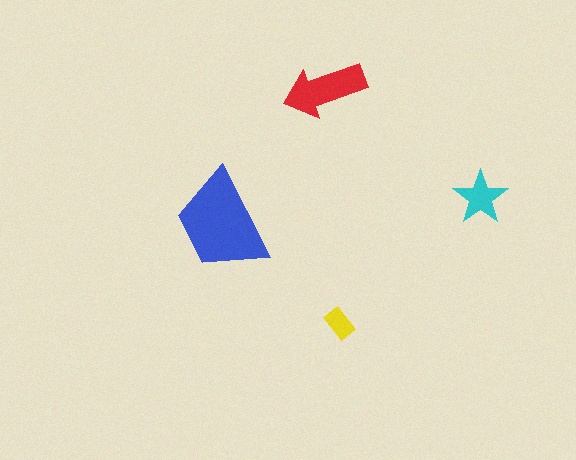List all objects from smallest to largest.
The yellow rectangle, the cyan star, the red arrow, the blue trapezoid.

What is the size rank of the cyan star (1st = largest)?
3rd.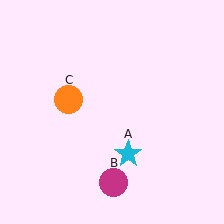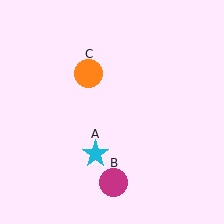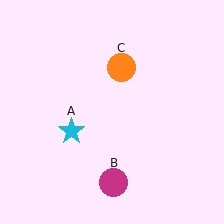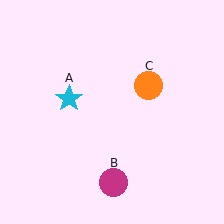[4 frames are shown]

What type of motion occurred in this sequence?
The cyan star (object A), orange circle (object C) rotated clockwise around the center of the scene.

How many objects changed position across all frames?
2 objects changed position: cyan star (object A), orange circle (object C).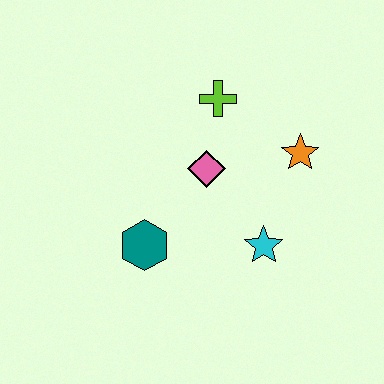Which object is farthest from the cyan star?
The lime cross is farthest from the cyan star.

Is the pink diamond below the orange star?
Yes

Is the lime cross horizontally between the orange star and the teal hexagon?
Yes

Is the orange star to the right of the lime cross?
Yes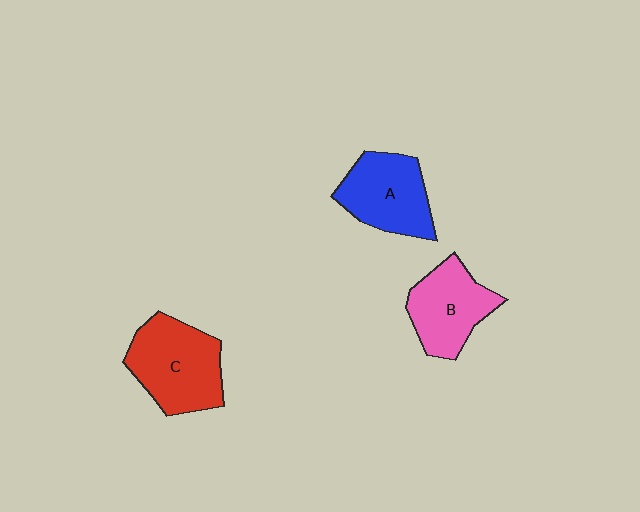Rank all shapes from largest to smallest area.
From largest to smallest: C (red), A (blue), B (pink).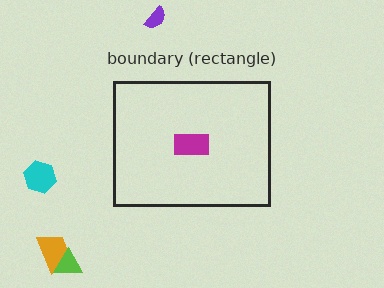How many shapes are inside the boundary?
1 inside, 4 outside.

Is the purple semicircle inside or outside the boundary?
Outside.